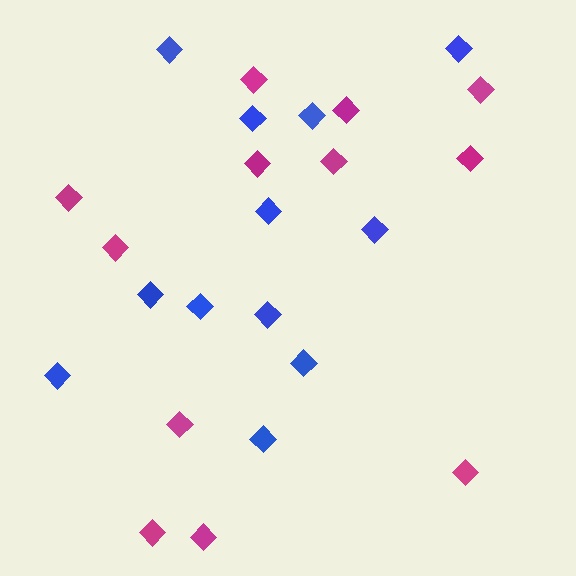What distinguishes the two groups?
There are 2 groups: one group of blue diamonds (12) and one group of magenta diamonds (12).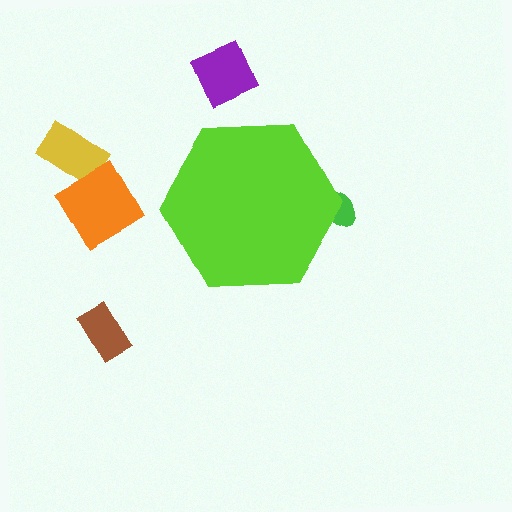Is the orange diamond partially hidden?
No, the orange diamond is fully visible.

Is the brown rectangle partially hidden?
No, the brown rectangle is fully visible.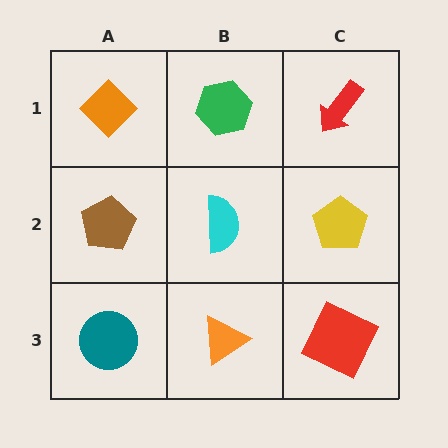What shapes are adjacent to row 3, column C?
A yellow pentagon (row 2, column C), an orange triangle (row 3, column B).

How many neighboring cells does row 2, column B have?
4.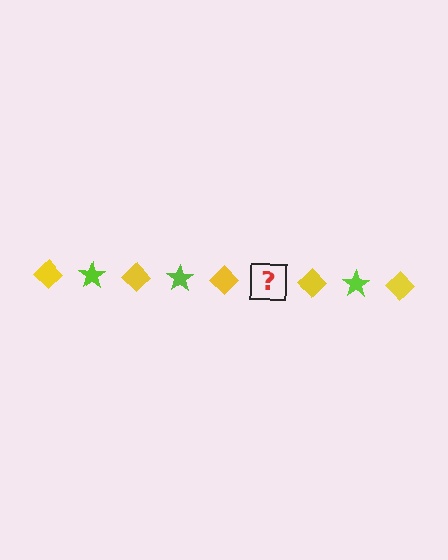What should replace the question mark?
The question mark should be replaced with a lime star.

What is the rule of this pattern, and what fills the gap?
The rule is that the pattern alternates between yellow diamond and lime star. The gap should be filled with a lime star.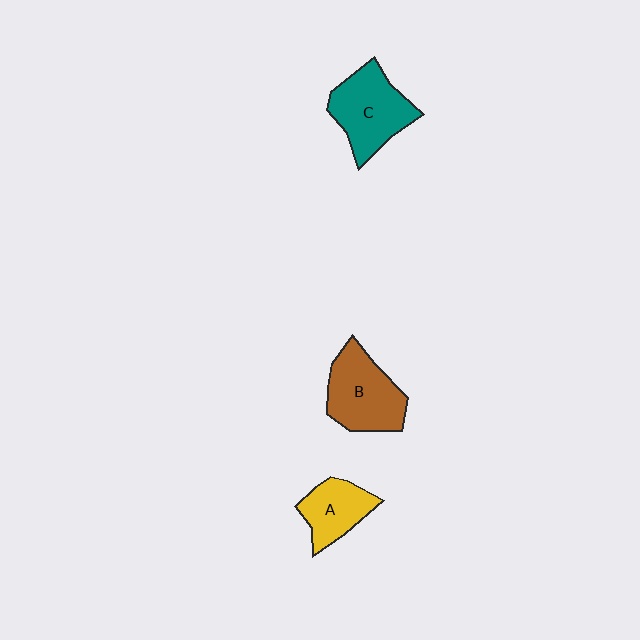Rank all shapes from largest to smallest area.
From largest to smallest: C (teal), B (brown), A (yellow).